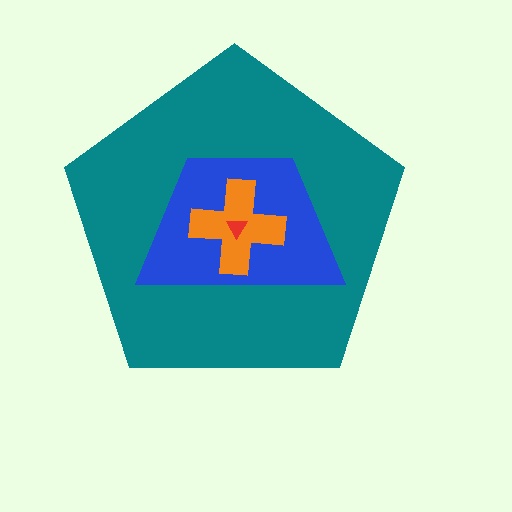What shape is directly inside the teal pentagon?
The blue trapezoid.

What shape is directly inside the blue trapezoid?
The orange cross.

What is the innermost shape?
The red triangle.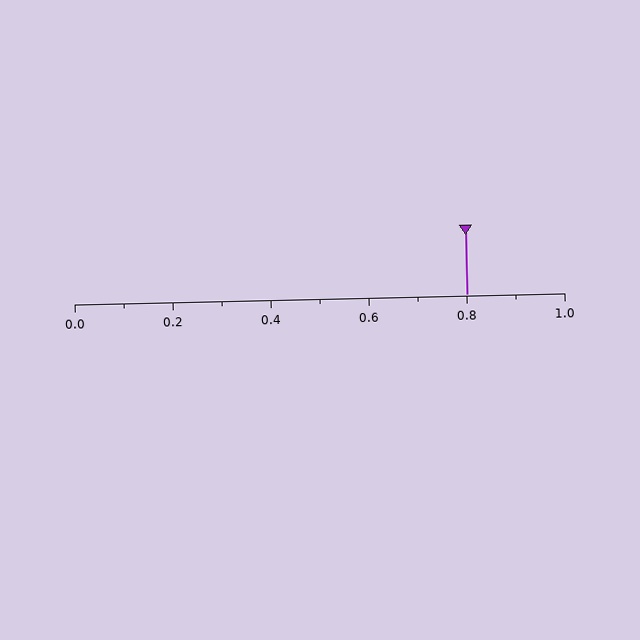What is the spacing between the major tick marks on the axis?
The major ticks are spaced 0.2 apart.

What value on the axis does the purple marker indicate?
The marker indicates approximately 0.8.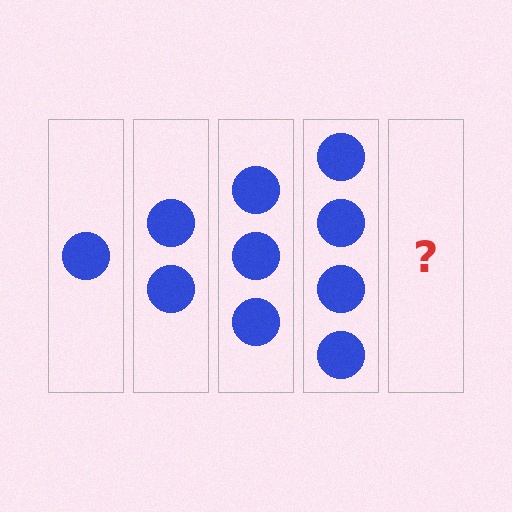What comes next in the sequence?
The next element should be 5 circles.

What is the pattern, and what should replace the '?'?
The pattern is that each step adds one more circle. The '?' should be 5 circles.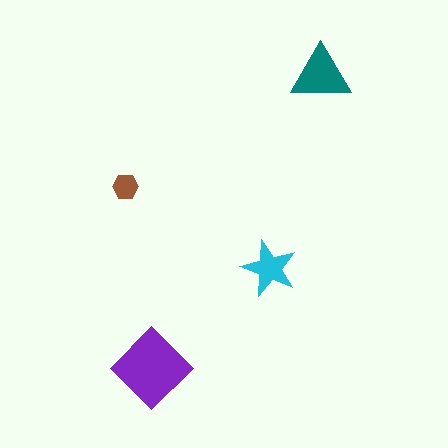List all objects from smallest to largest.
The brown hexagon, the cyan star, the teal triangle, the purple diamond.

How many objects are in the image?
There are 4 objects in the image.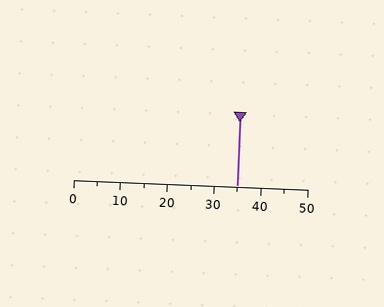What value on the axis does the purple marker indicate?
The marker indicates approximately 35.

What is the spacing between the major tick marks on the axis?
The major ticks are spaced 10 apart.